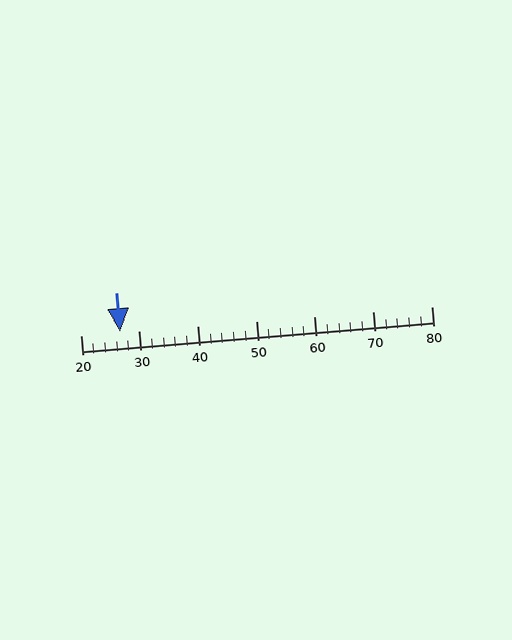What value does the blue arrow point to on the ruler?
The blue arrow points to approximately 27.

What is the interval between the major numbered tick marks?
The major tick marks are spaced 10 units apart.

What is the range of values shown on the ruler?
The ruler shows values from 20 to 80.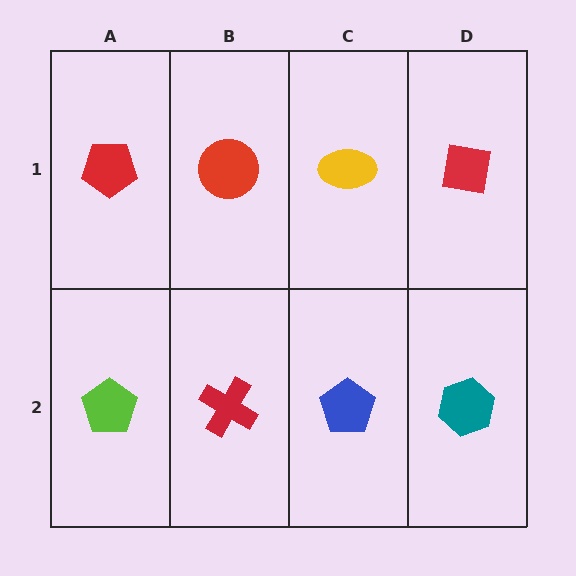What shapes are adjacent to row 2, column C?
A yellow ellipse (row 1, column C), a red cross (row 2, column B), a teal hexagon (row 2, column D).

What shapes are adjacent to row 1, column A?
A lime pentagon (row 2, column A), a red circle (row 1, column B).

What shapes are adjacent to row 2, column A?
A red pentagon (row 1, column A), a red cross (row 2, column B).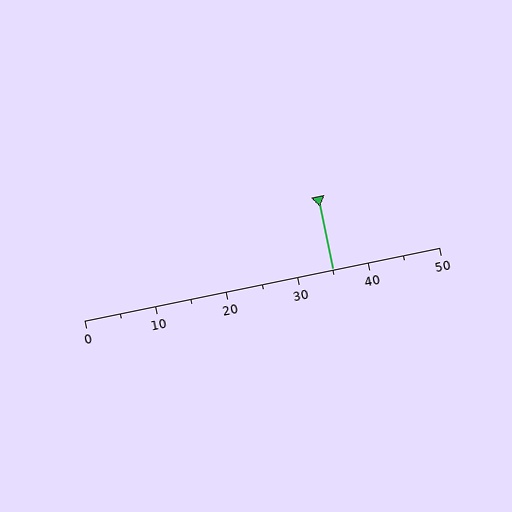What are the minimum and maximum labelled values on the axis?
The axis runs from 0 to 50.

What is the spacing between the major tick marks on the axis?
The major ticks are spaced 10 apart.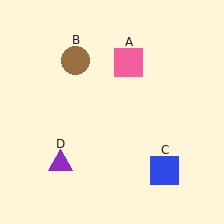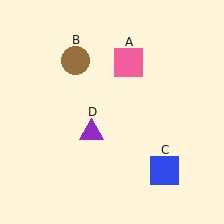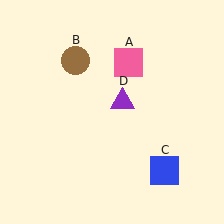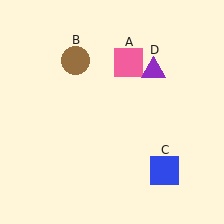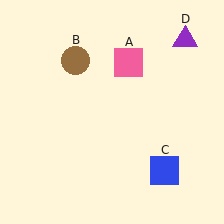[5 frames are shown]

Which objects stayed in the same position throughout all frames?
Pink square (object A) and brown circle (object B) and blue square (object C) remained stationary.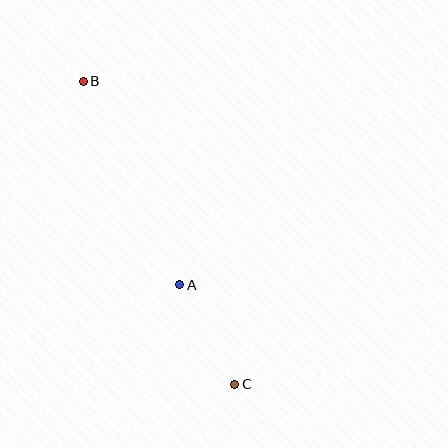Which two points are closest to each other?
Points A and C are closest to each other.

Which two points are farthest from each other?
Points B and C are farthest from each other.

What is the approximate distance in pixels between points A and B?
The distance between A and B is approximately 226 pixels.